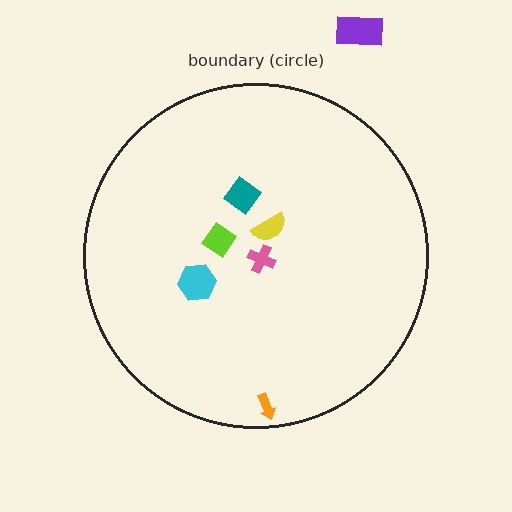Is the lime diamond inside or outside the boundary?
Inside.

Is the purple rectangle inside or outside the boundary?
Outside.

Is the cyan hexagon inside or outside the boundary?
Inside.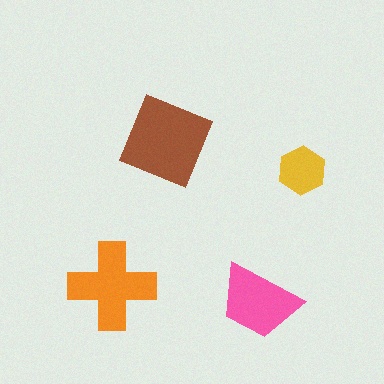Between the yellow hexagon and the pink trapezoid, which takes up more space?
The pink trapezoid.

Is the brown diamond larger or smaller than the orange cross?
Larger.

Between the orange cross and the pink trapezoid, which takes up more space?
The orange cross.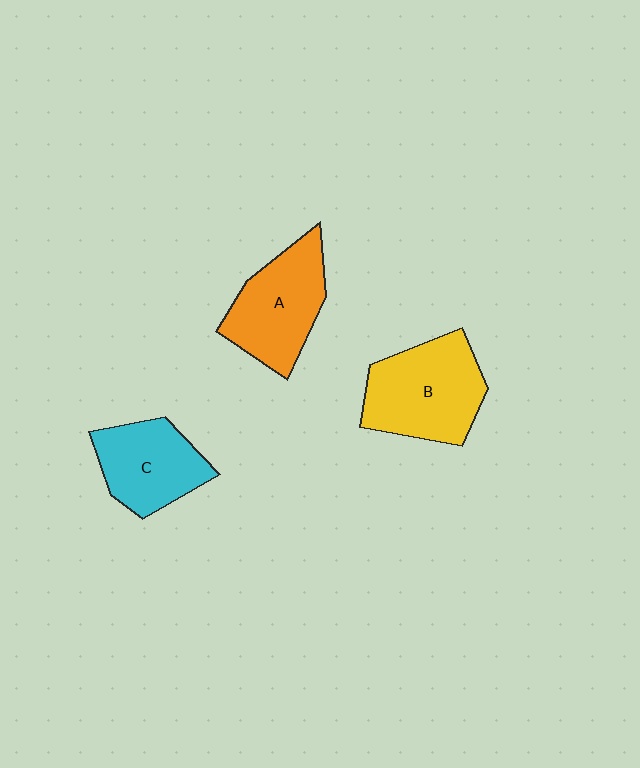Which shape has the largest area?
Shape B (yellow).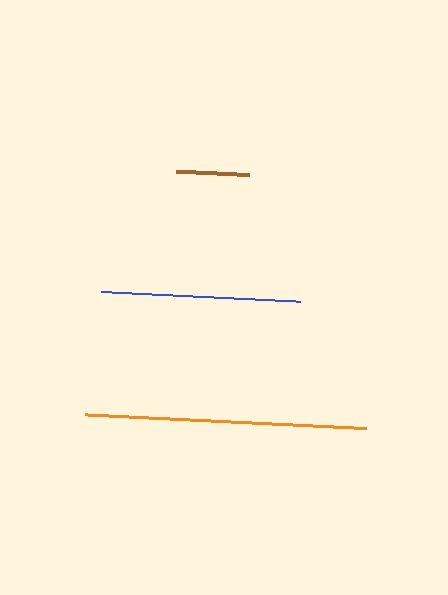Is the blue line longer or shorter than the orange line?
The orange line is longer than the blue line.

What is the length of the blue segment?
The blue segment is approximately 199 pixels long.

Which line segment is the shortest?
The brown line is the shortest at approximately 72 pixels.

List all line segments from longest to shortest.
From longest to shortest: orange, blue, brown.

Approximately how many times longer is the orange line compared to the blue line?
The orange line is approximately 1.4 times the length of the blue line.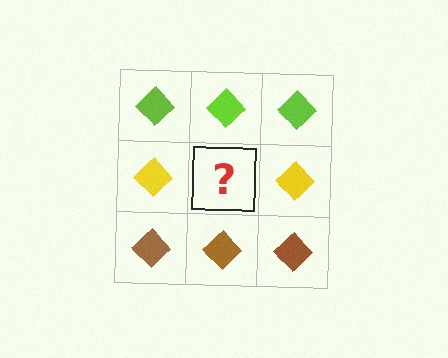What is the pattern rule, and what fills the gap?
The rule is that each row has a consistent color. The gap should be filled with a yellow diamond.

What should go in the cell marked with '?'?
The missing cell should contain a yellow diamond.